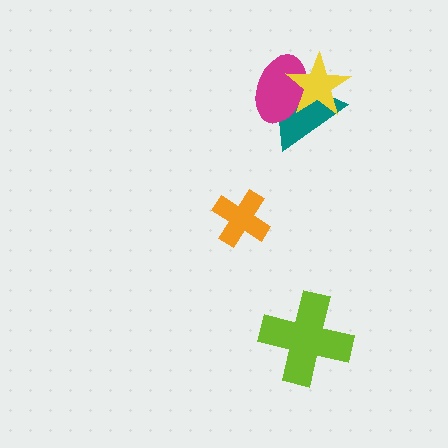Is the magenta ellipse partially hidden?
Yes, it is partially covered by another shape.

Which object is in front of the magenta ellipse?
The yellow star is in front of the magenta ellipse.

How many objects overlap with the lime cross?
0 objects overlap with the lime cross.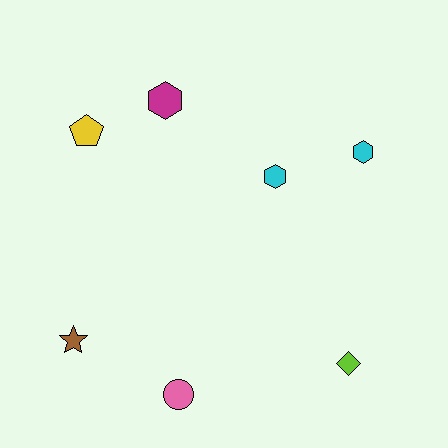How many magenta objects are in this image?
There is 1 magenta object.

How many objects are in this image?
There are 7 objects.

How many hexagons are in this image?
There are 3 hexagons.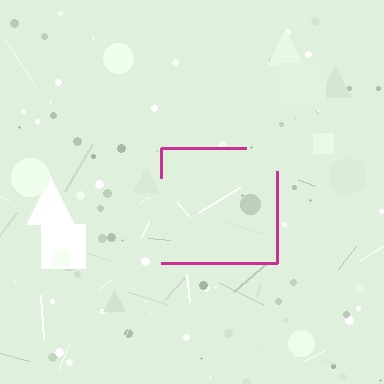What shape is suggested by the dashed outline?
The dashed outline suggests a square.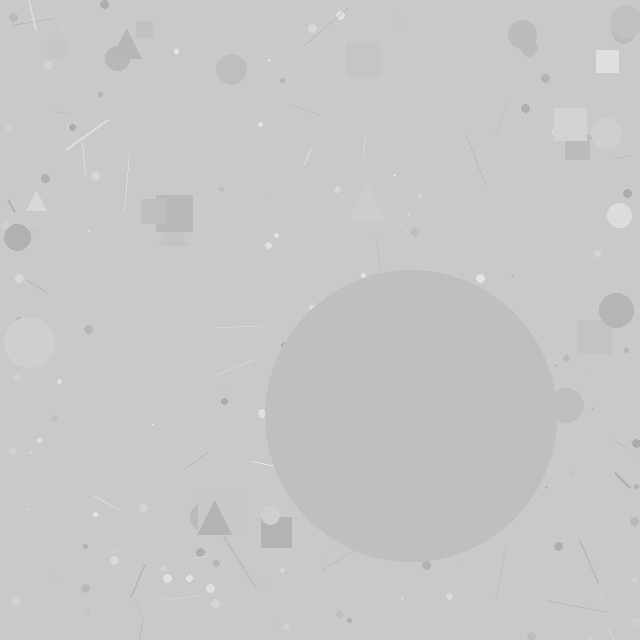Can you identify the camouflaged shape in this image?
The camouflaged shape is a circle.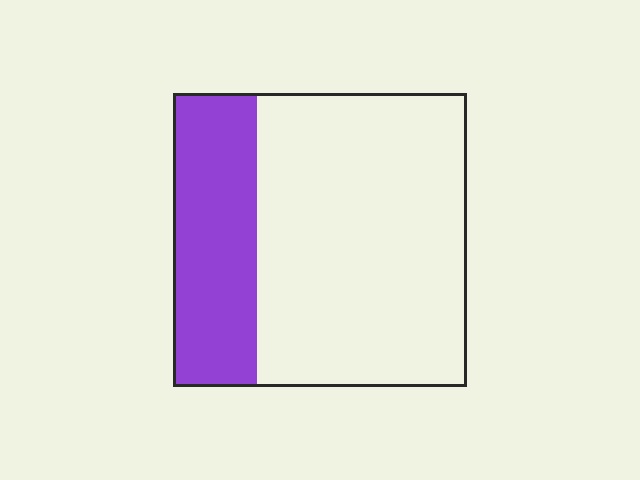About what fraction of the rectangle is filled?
About one quarter (1/4).